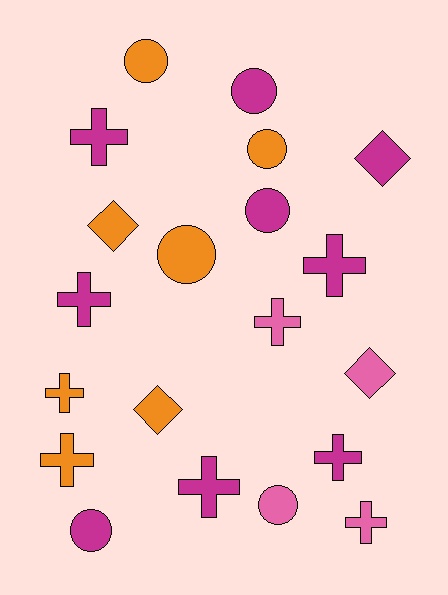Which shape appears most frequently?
Cross, with 9 objects.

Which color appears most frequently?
Magenta, with 9 objects.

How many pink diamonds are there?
There is 1 pink diamond.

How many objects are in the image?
There are 20 objects.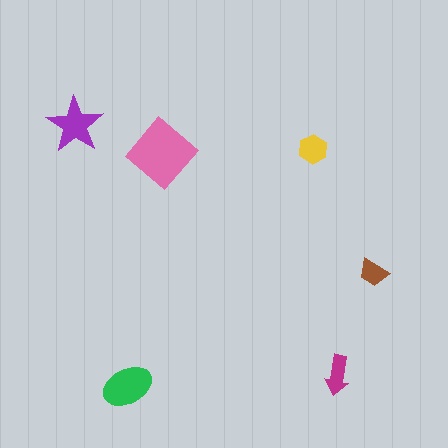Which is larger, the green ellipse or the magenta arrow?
The green ellipse.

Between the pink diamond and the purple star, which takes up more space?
The pink diamond.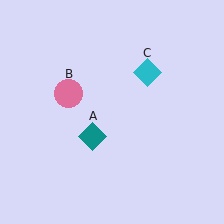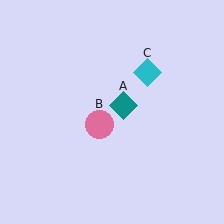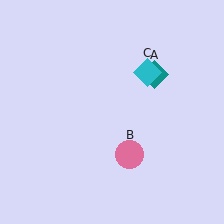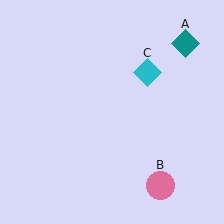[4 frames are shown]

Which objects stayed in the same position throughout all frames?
Cyan diamond (object C) remained stationary.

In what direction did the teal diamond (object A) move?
The teal diamond (object A) moved up and to the right.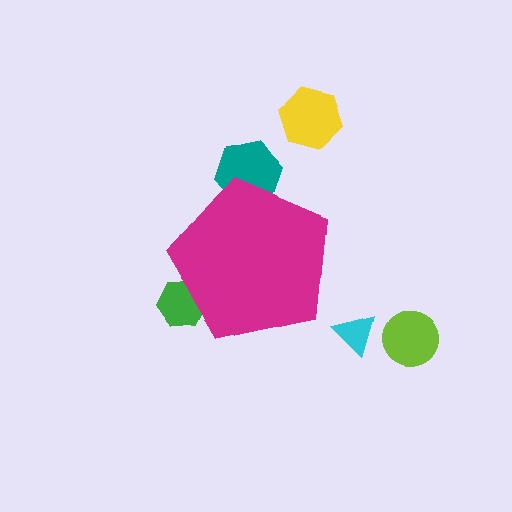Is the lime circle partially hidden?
No, the lime circle is fully visible.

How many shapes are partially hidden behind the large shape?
2 shapes are partially hidden.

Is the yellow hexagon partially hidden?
No, the yellow hexagon is fully visible.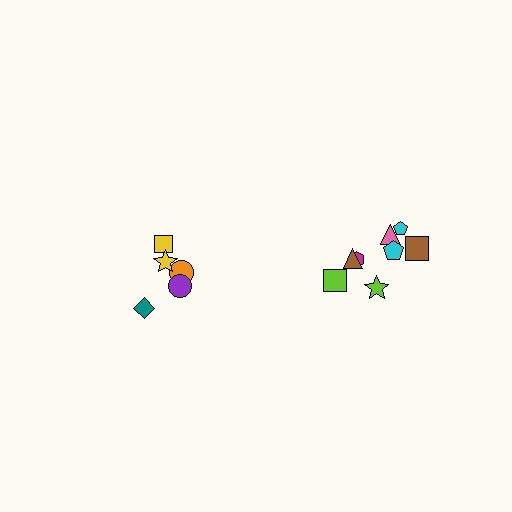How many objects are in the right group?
There are 8 objects.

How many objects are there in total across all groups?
There are 13 objects.